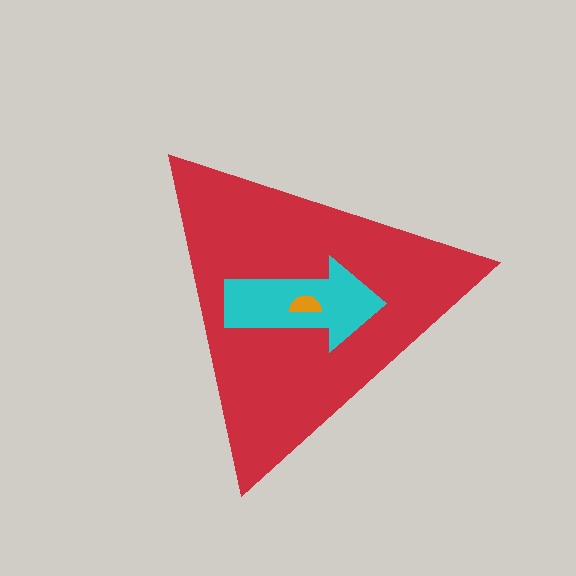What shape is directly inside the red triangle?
The cyan arrow.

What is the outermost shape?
The red triangle.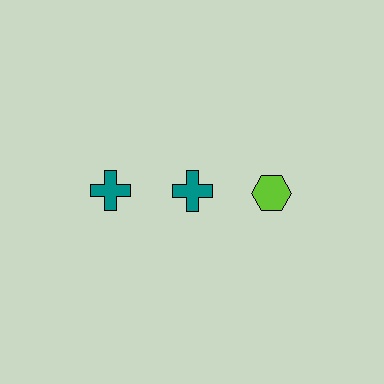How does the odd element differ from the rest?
It differs in both color (lime instead of teal) and shape (hexagon instead of cross).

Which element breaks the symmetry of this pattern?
The lime hexagon in the top row, center column breaks the symmetry. All other shapes are teal crosses.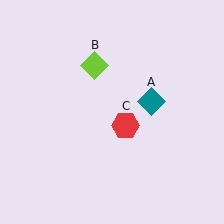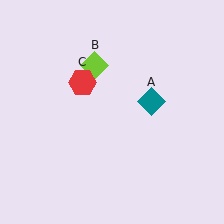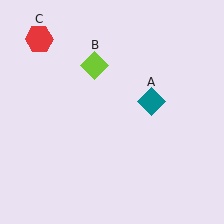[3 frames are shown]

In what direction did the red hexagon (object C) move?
The red hexagon (object C) moved up and to the left.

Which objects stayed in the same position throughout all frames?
Teal diamond (object A) and lime diamond (object B) remained stationary.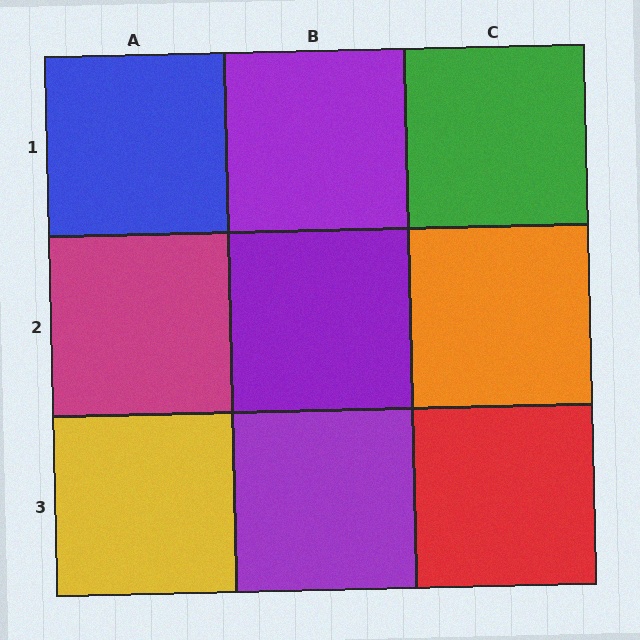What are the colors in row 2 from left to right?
Magenta, purple, orange.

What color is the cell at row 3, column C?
Red.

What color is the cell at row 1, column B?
Purple.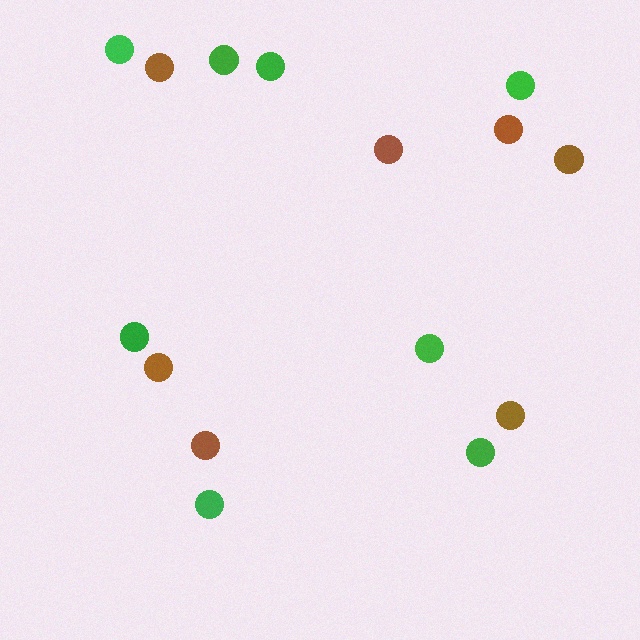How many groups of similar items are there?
There are 2 groups: one group of green circles (8) and one group of brown circles (7).